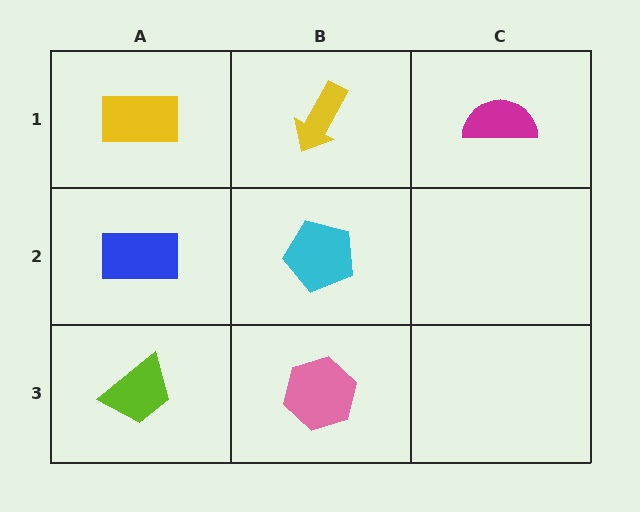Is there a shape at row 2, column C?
No, that cell is empty.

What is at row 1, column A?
A yellow rectangle.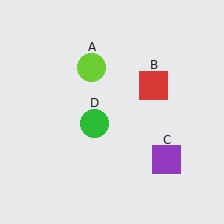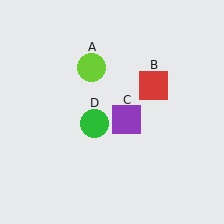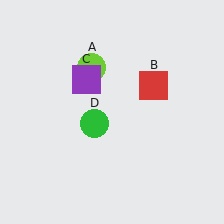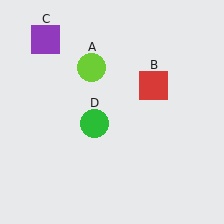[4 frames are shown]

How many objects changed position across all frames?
1 object changed position: purple square (object C).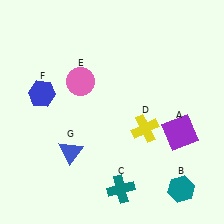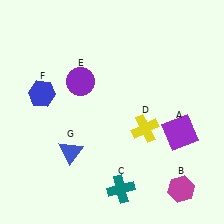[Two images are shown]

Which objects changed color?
B changed from teal to magenta. E changed from pink to purple.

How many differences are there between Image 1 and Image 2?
There are 2 differences between the two images.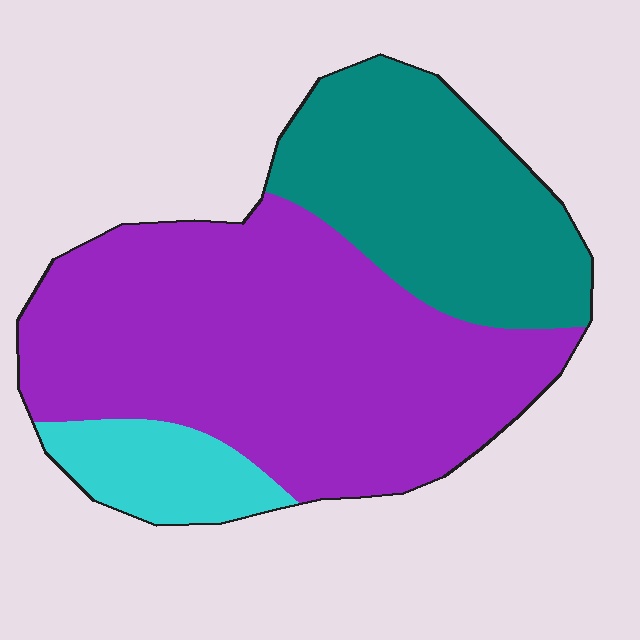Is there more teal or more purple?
Purple.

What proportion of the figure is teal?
Teal covers 31% of the figure.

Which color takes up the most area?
Purple, at roughly 60%.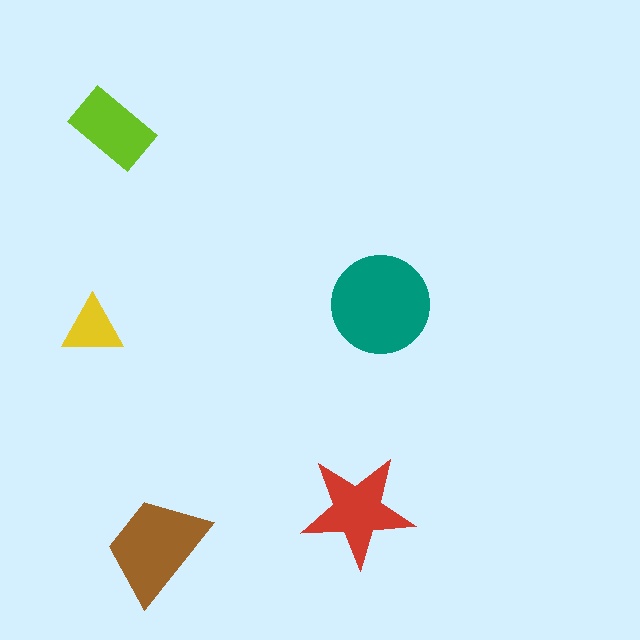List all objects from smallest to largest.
The yellow triangle, the lime rectangle, the red star, the brown trapezoid, the teal circle.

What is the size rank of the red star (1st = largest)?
3rd.